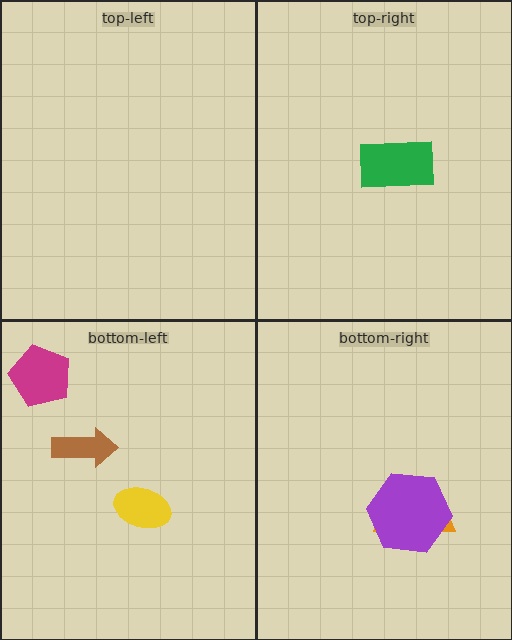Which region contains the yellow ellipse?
The bottom-left region.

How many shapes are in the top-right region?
1.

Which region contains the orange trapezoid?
The bottom-right region.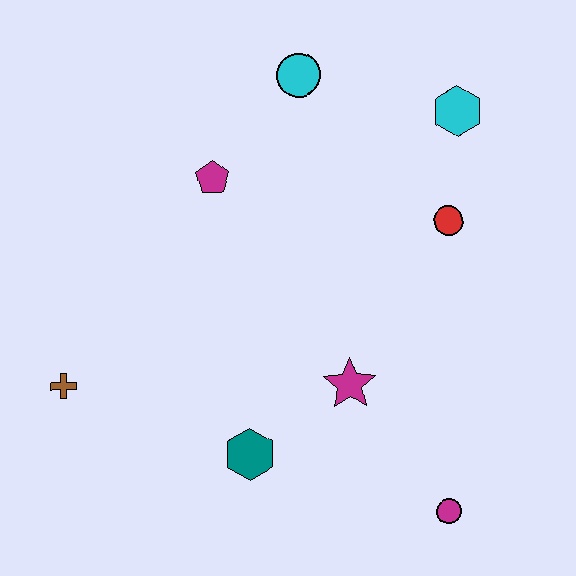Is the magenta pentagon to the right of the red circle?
No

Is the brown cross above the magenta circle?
Yes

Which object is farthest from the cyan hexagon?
The brown cross is farthest from the cyan hexagon.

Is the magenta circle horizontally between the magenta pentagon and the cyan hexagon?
Yes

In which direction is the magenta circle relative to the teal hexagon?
The magenta circle is to the right of the teal hexagon.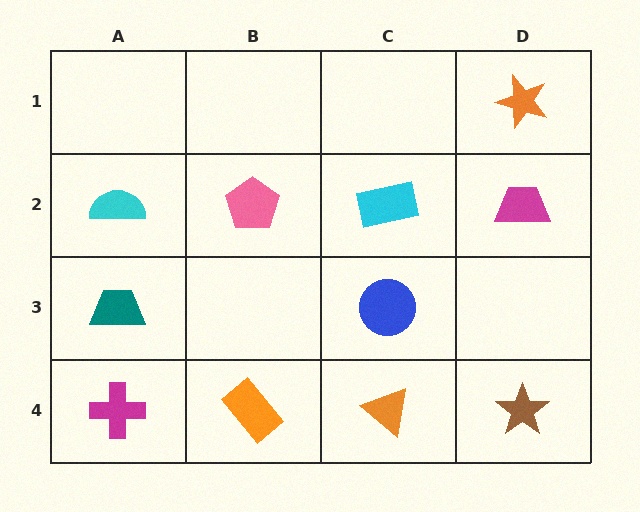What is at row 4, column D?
A brown star.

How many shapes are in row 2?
4 shapes.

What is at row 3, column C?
A blue circle.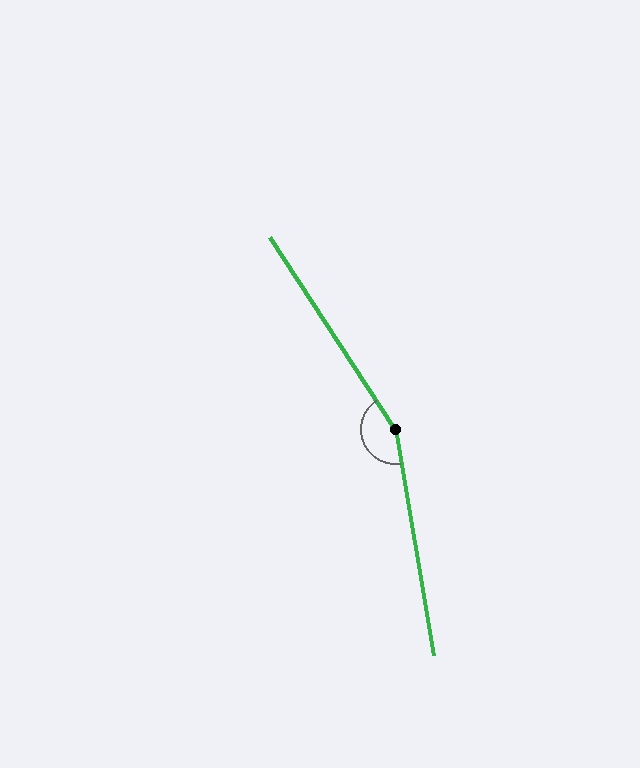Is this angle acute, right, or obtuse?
It is obtuse.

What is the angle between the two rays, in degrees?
Approximately 156 degrees.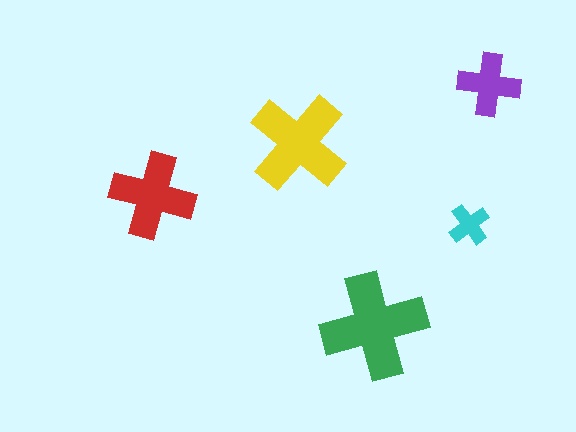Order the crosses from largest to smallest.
the green one, the yellow one, the red one, the purple one, the cyan one.